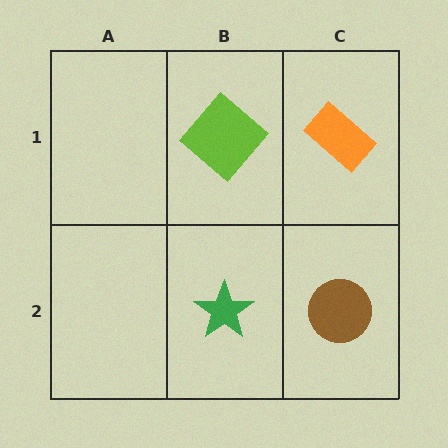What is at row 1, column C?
An orange rectangle.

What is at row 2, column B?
A green star.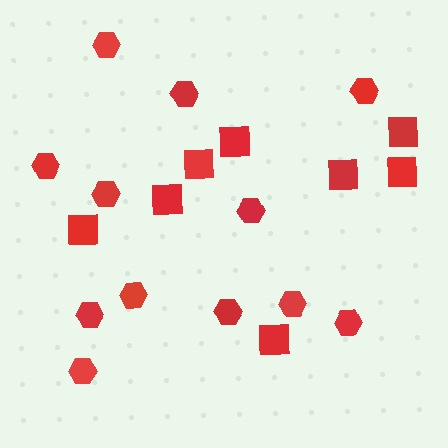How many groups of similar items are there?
There are 2 groups: one group of hexagons (12) and one group of squares (8).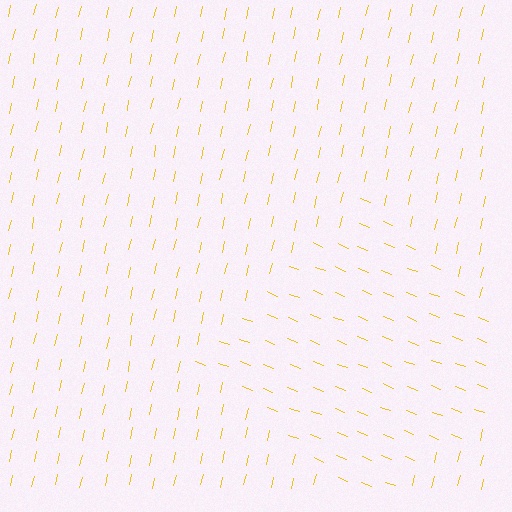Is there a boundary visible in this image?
Yes, there is a texture boundary formed by a change in line orientation.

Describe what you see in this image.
The image is filled with small yellow line segments. A diamond region in the image has lines oriented differently from the surrounding lines, creating a visible texture boundary.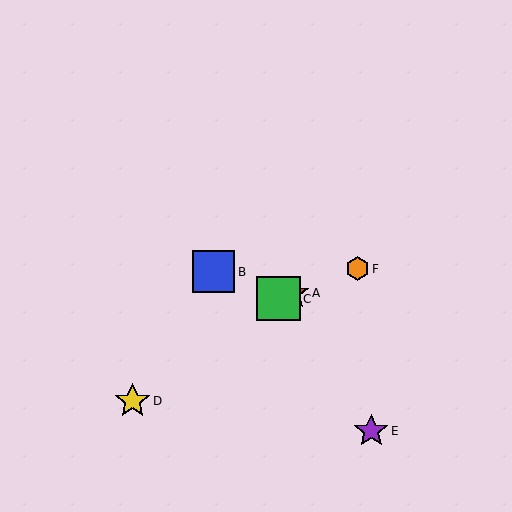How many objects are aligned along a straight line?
3 objects (A, C, F) are aligned along a straight line.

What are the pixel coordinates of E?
Object E is at (371, 431).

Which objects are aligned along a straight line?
Objects A, C, F are aligned along a straight line.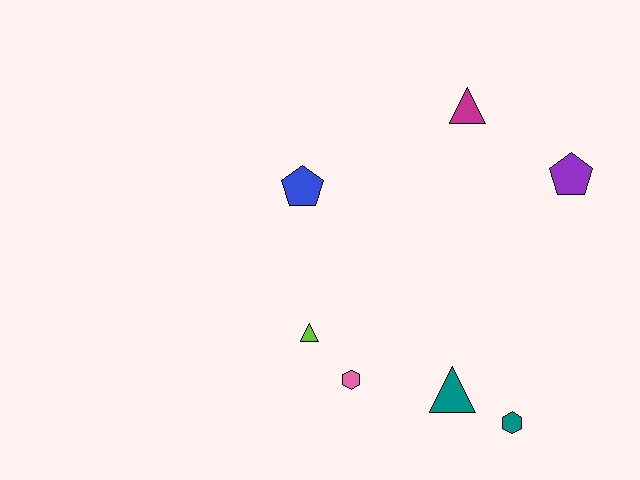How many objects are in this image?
There are 7 objects.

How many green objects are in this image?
There are no green objects.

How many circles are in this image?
There are no circles.